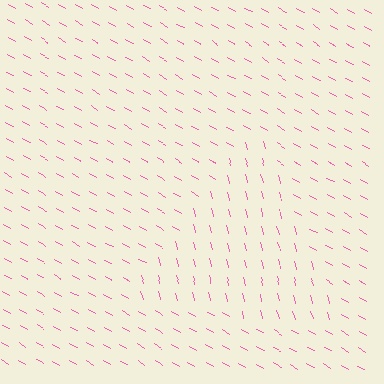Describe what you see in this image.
The image is filled with small pink line segments. A triangle region in the image has lines oriented differently from the surrounding lines, creating a visible texture boundary.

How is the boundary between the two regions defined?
The boundary is defined purely by a change in line orientation (approximately 45 degrees difference). All lines are the same color and thickness.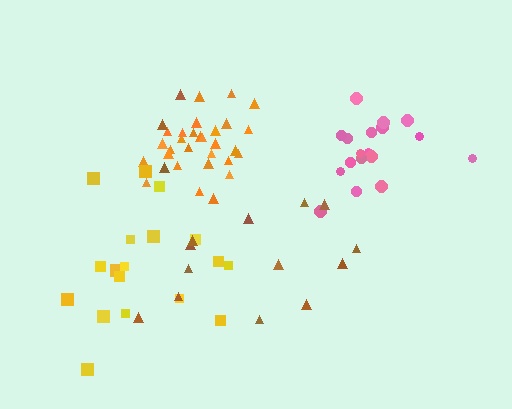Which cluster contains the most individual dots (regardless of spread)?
Orange (29).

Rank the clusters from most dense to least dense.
orange, pink, brown, yellow.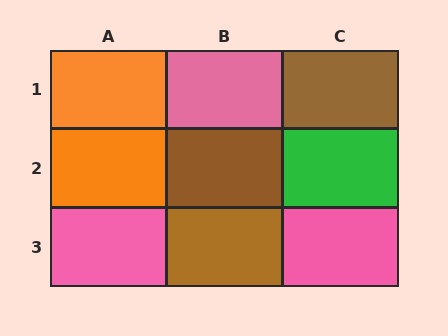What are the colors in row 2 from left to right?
Orange, brown, green.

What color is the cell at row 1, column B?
Pink.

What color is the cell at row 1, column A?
Orange.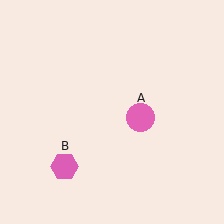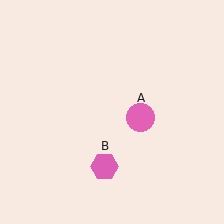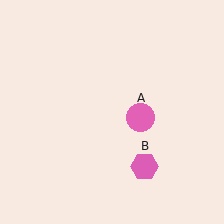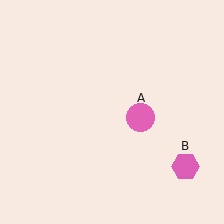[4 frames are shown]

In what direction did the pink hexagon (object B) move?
The pink hexagon (object B) moved right.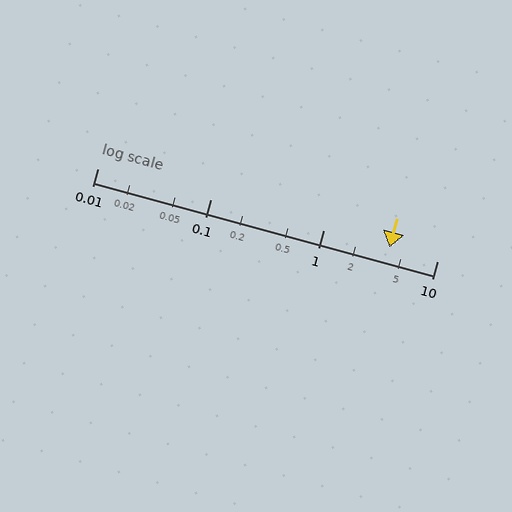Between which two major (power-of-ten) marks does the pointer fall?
The pointer is between 1 and 10.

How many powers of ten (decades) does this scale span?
The scale spans 3 decades, from 0.01 to 10.